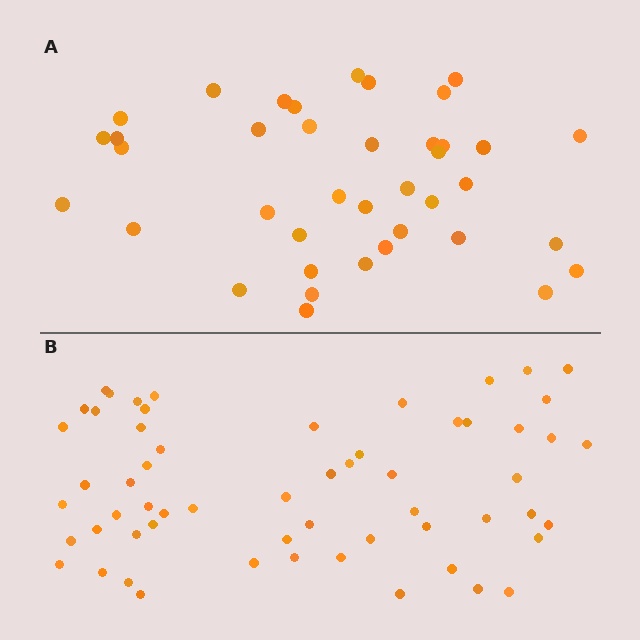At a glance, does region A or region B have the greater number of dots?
Region B (the bottom region) has more dots.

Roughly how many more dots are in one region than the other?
Region B has approximately 20 more dots than region A.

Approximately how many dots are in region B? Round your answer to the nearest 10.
About 60 dots. (The exact count is 59, which rounds to 60.)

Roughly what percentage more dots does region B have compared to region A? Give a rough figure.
About 50% more.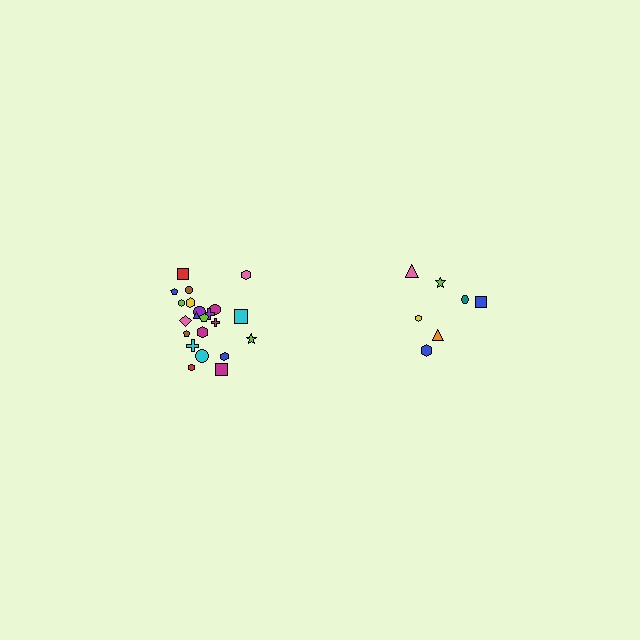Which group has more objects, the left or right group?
The left group.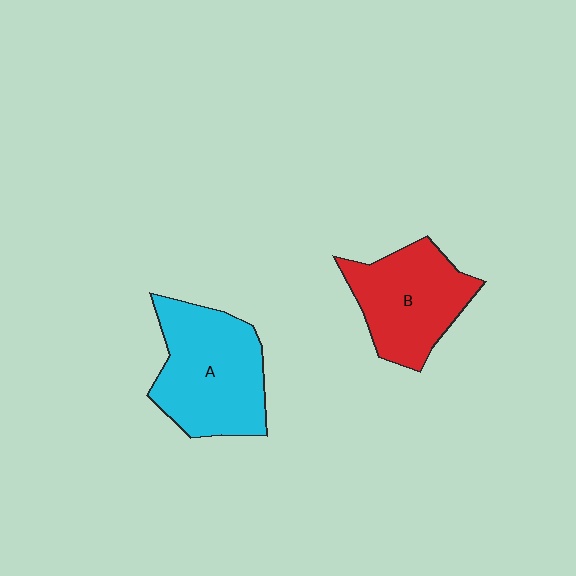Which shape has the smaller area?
Shape B (red).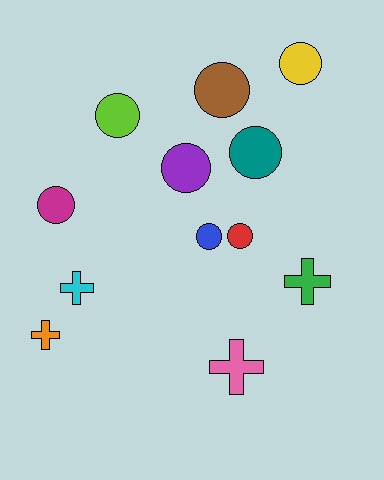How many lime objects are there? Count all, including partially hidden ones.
There is 1 lime object.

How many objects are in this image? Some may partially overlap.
There are 12 objects.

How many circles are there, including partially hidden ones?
There are 8 circles.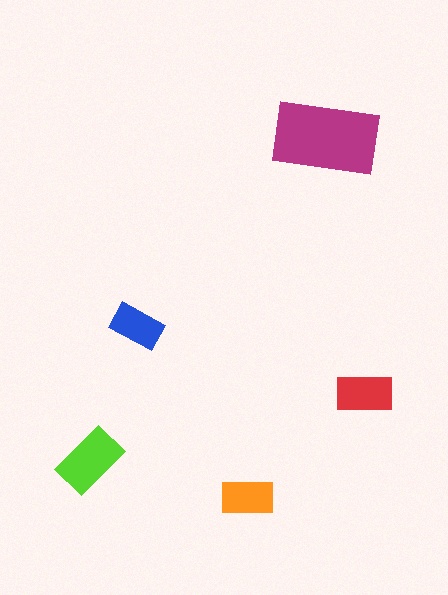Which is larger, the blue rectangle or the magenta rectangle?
The magenta one.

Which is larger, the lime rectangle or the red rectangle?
The lime one.